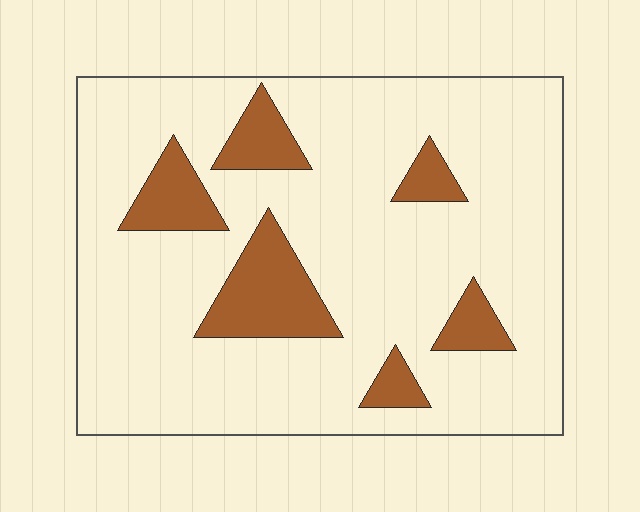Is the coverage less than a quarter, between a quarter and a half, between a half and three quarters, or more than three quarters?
Less than a quarter.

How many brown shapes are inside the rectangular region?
6.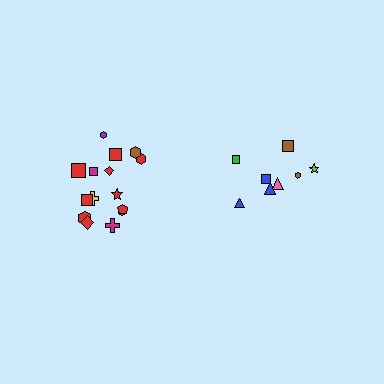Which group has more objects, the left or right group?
The left group.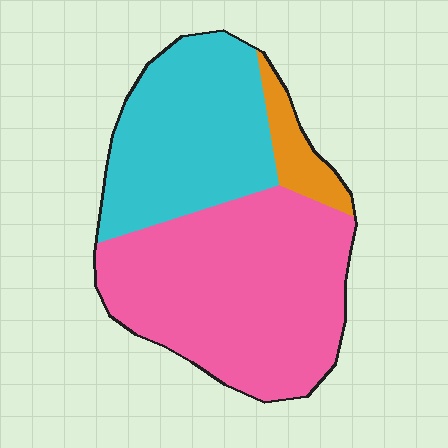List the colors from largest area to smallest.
From largest to smallest: pink, cyan, orange.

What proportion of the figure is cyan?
Cyan covers around 35% of the figure.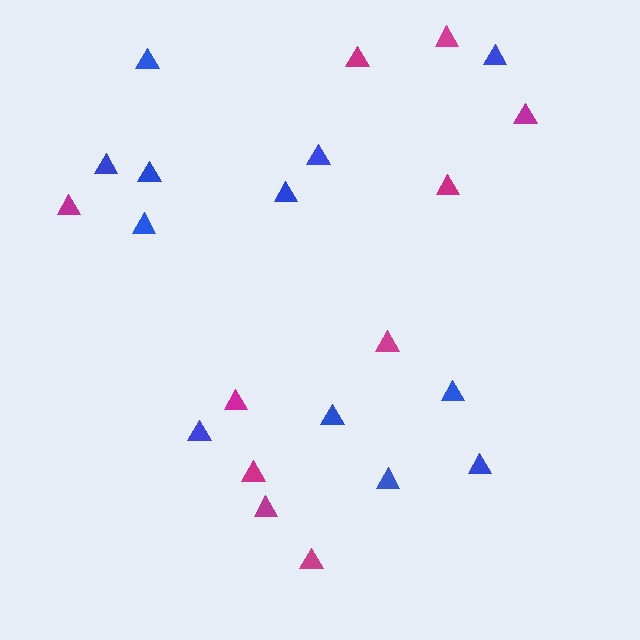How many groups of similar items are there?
There are 2 groups: one group of magenta triangles (10) and one group of blue triangles (12).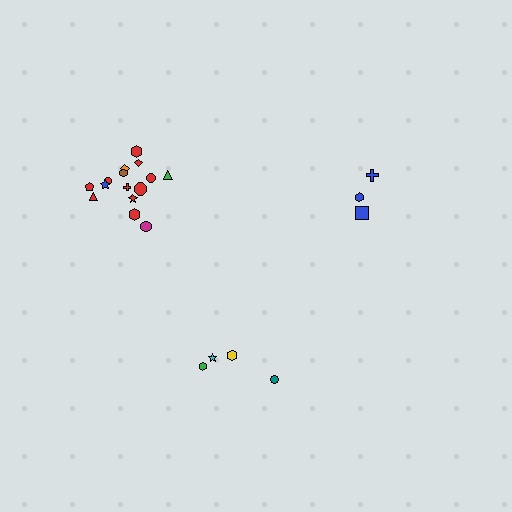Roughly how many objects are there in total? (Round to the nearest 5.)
Roughly 20 objects in total.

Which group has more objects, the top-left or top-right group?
The top-left group.